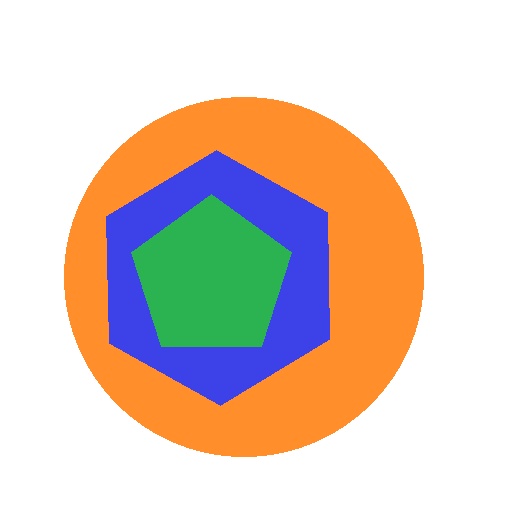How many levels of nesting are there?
3.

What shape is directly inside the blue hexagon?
The green pentagon.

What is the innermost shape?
The green pentagon.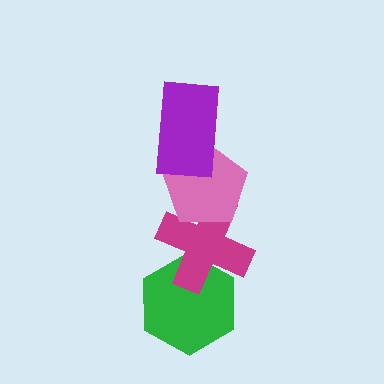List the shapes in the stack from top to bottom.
From top to bottom: the purple rectangle, the pink pentagon, the magenta cross, the green hexagon.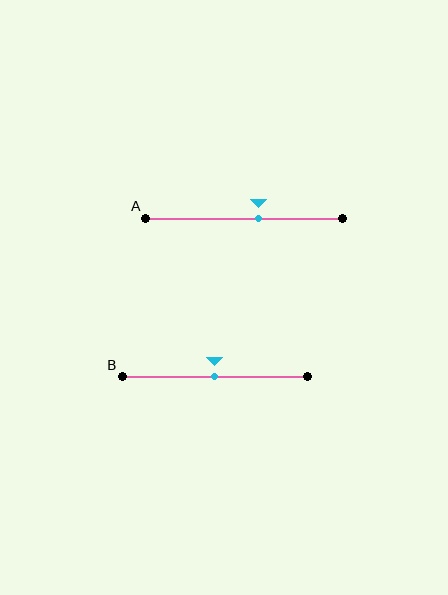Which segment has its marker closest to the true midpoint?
Segment B has its marker closest to the true midpoint.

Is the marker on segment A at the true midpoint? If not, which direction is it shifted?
No, the marker on segment A is shifted to the right by about 7% of the segment length.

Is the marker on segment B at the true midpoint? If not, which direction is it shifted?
Yes, the marker on segment B is at the true midpoint.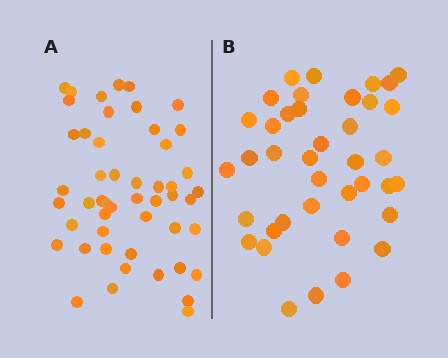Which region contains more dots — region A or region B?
Region A (the left region) has more dots.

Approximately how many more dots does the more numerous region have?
Region A has roughly 12 or so more dots than region B.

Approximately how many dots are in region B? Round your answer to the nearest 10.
About 40 dots. (The exact count is 39, which rounds to 40.)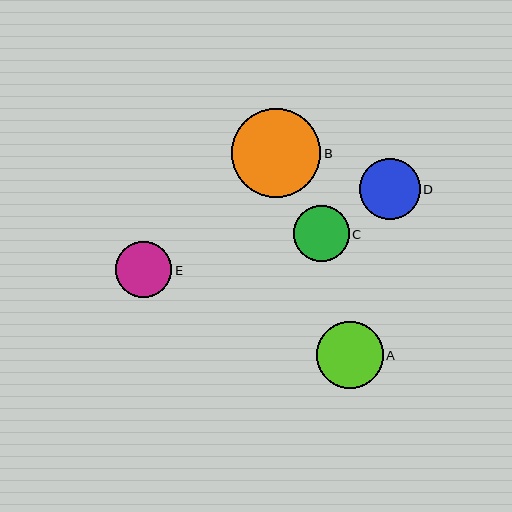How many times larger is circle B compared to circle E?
Circle B is approximately 1.6 times the size of circle E.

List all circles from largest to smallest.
From largest to smallest: B, A, D, C, E.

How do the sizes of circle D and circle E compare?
Circle D and circle E are approximately the same size.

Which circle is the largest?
Circle B is the largest with a size of approximately 89 pixels.